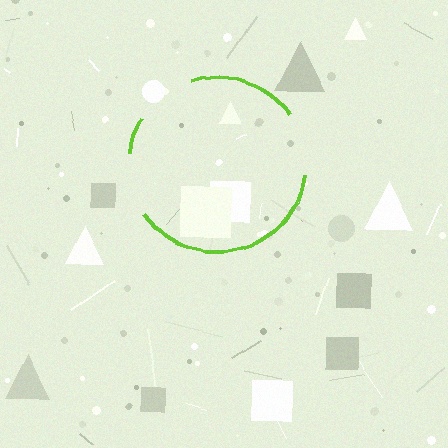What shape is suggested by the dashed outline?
The dashed outline suggests a circle.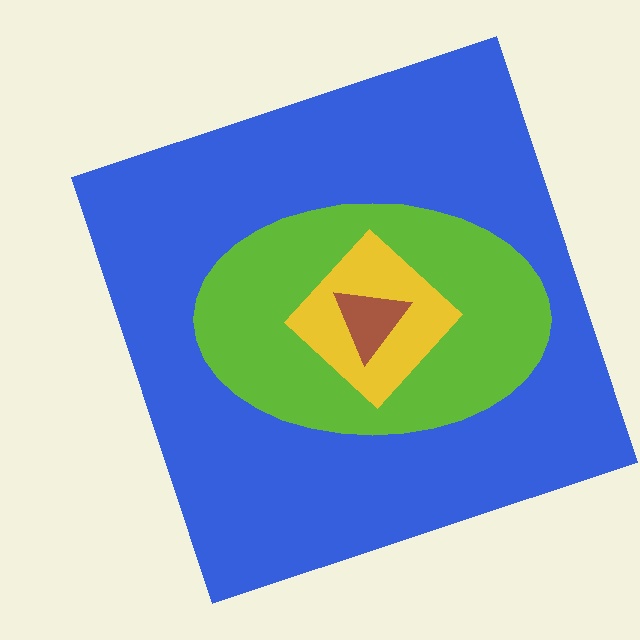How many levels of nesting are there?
4.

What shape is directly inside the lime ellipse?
The yellow diamond.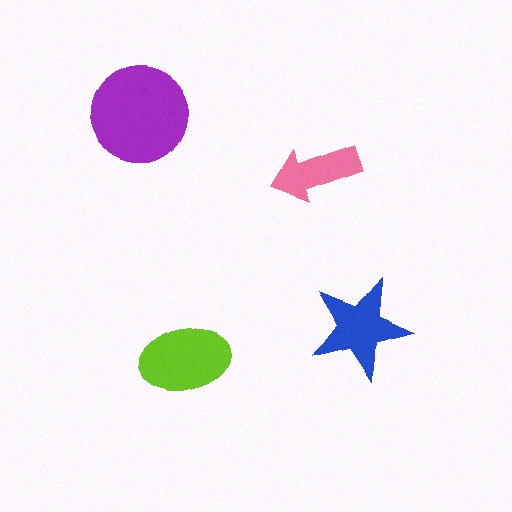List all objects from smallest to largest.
The pink arrow, the blue star, the lime ellipse, the purple circle.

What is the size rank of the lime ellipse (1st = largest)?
2nd.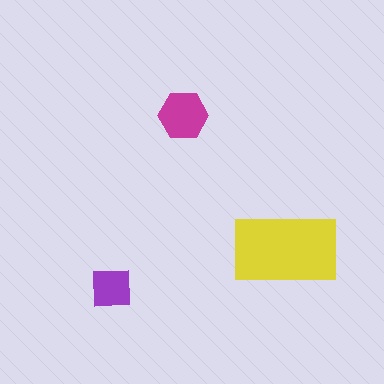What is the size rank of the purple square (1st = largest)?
3rd.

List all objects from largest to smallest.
The yellow rectangle, the magenta hexagon, the purple square.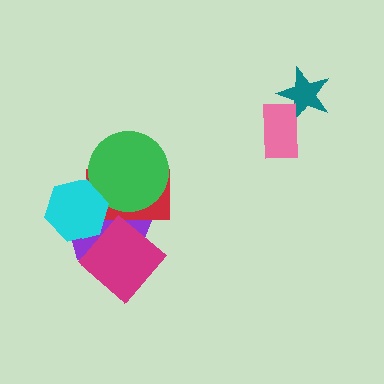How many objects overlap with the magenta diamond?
3 objects overlap with the magenta diamond.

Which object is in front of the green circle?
The cyan hexagon is in front of the green circle.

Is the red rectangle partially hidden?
Yes, it is partially covered by another shape.